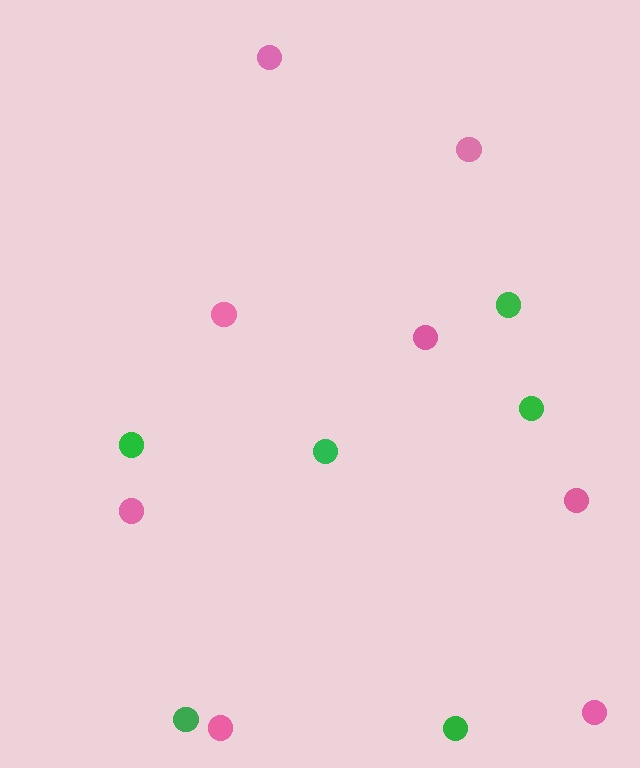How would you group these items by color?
There are 2 groups: one group of green circles (6) and one group of pink circles (8).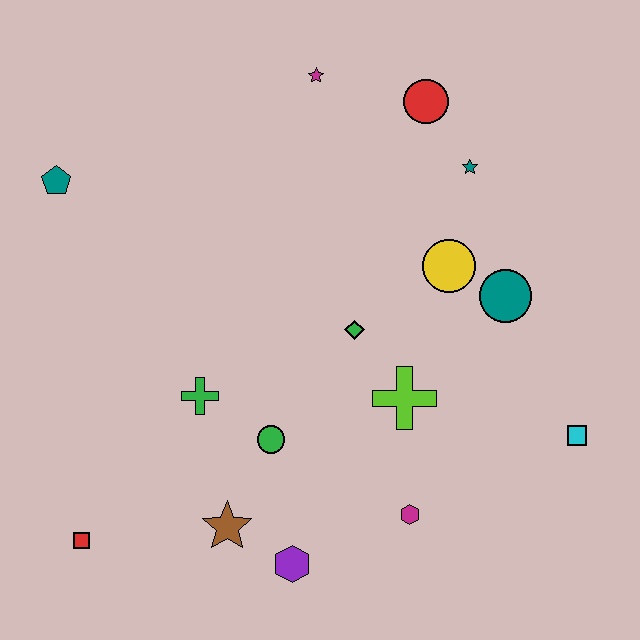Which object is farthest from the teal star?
The red square is farthest from the teal star.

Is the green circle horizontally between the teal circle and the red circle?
No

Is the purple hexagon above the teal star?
No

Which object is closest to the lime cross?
The green diamond is closest to the lime cross.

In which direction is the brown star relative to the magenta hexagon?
The brown star is to the left of the magenta hexagon.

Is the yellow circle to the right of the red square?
Yes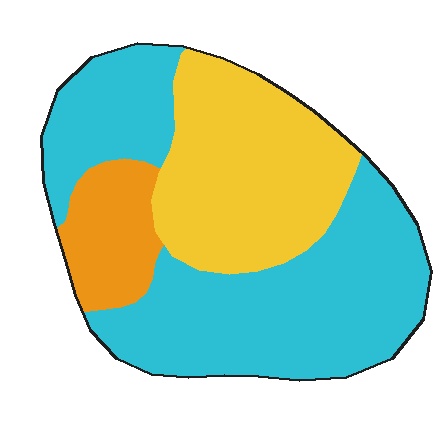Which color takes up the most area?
Cyan, at roughly 55%.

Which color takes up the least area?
Orange, at roughly 10%.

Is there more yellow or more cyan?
Cyan.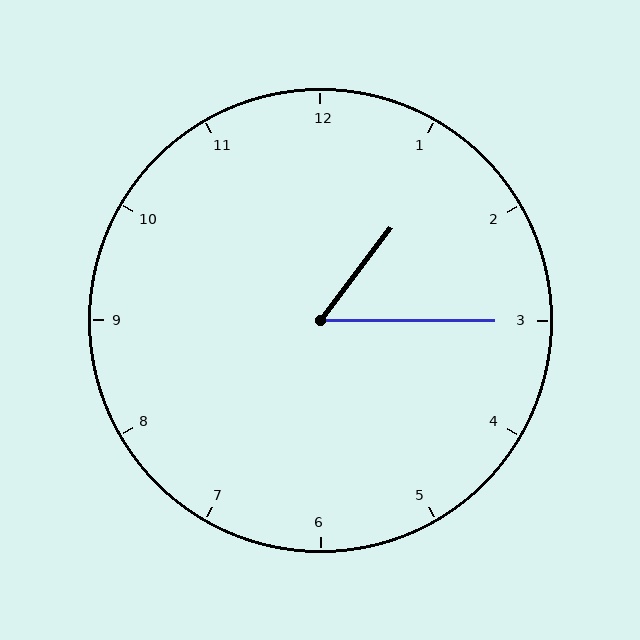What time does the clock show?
1:15.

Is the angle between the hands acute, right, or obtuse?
It is acute.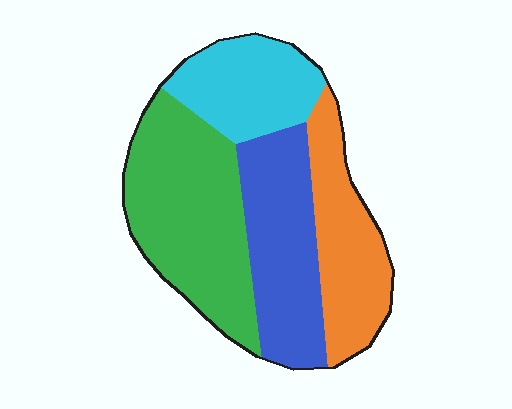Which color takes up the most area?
Green, at roughly 35%.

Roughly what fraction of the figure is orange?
Orange takes up about one fifth (1/5) of the figure.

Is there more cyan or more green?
Green.